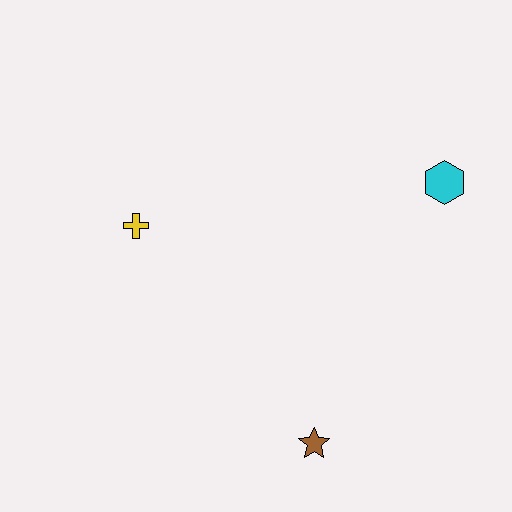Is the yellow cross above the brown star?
Yes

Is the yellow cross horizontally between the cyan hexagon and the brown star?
No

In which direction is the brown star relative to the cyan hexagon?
The brown star is below the cyan hexagon.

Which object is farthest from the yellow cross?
The cyan hexagon is farthest from the yellow cross.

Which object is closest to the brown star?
The yellow cross is closest to the brown star.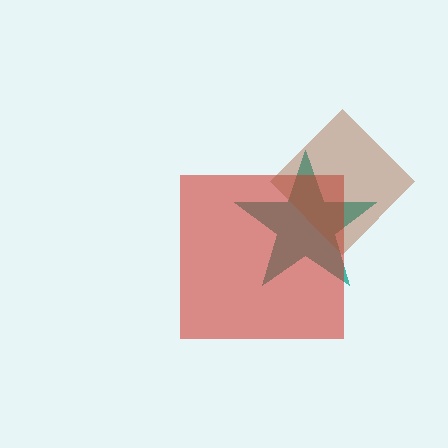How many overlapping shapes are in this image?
There are 3 overlapping shapes in the image.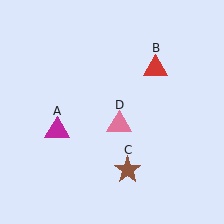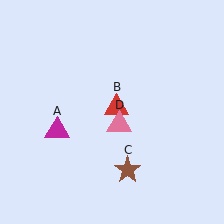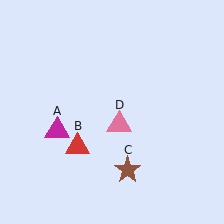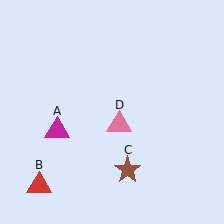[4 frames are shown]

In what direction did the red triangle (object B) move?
The red triangle (object B) moved down and to the left.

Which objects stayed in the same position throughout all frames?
Magenta triangle (object A) and brown star (object C) and pink triangle (object D) remained stationary.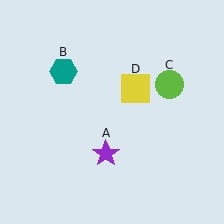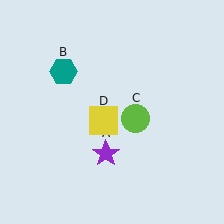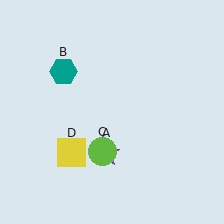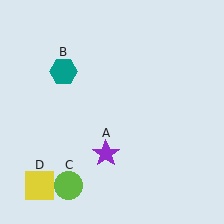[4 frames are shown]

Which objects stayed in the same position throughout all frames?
Purple star (object A) and teal hexagon (object B) remained stationary.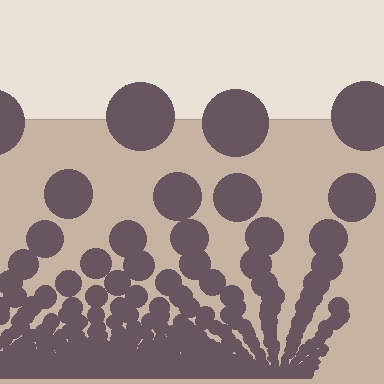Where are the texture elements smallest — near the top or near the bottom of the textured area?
Near the bottom.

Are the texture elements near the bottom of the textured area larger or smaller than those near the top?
Smaller. The gradient is inverted — elements near the bottom are smaller and denser.